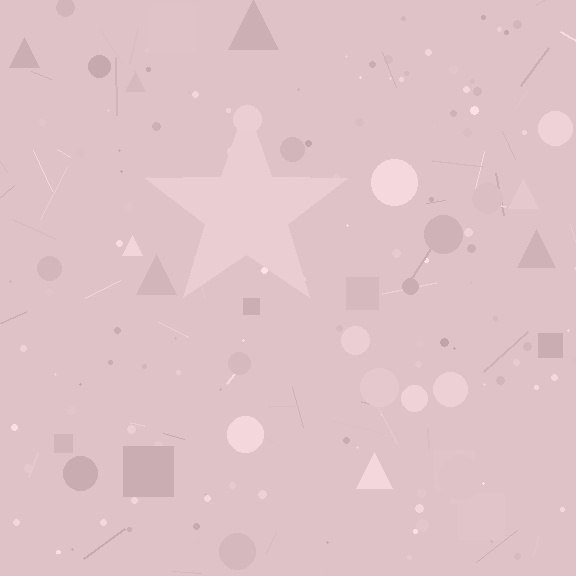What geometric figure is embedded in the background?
A star is embedded in the background.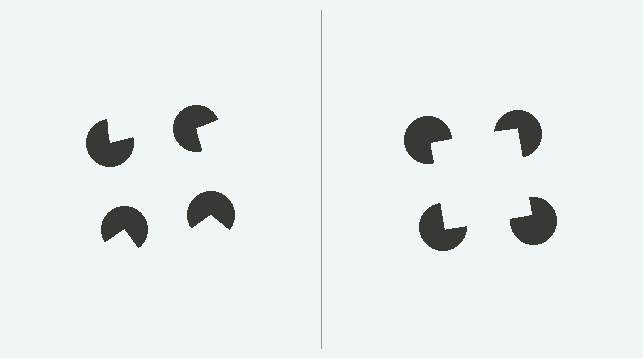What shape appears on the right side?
An illusory square.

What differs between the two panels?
The pac-man discs are positioned identically on both sides; only the wedge orientations differ. On the right they align to a square; on the left they are misaligned.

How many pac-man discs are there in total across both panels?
8 — 4 on each side.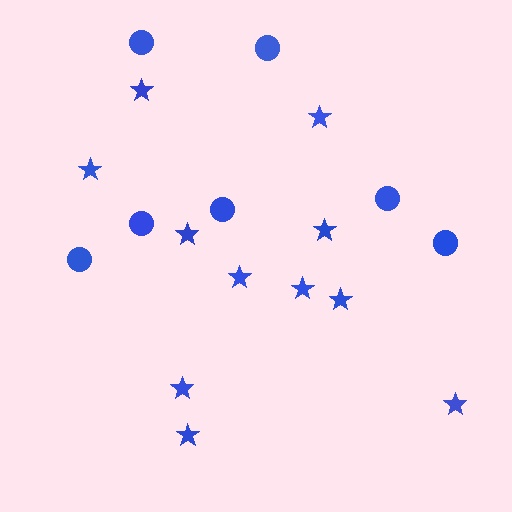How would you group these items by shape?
There are 2 groups: one group of circles (7) and one group of stars (11).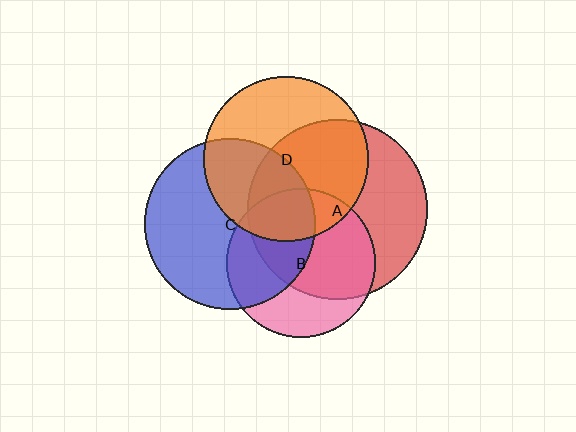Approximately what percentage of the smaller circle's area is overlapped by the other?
Approximately 40%.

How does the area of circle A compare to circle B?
Approximately 1.5 times.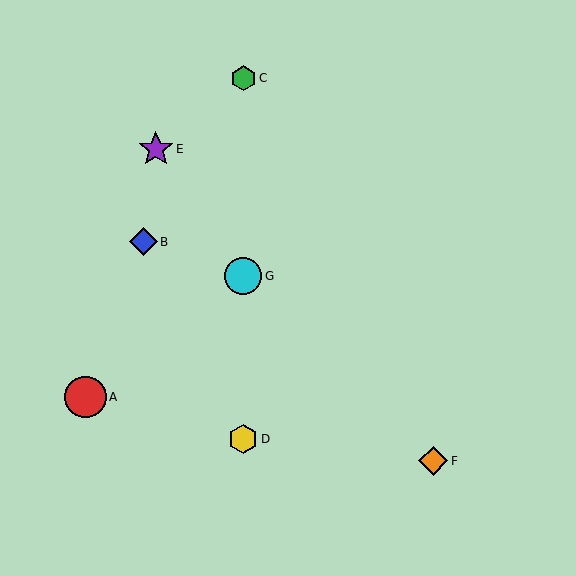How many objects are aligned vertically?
3 objects (C, D, G) are aligned vertically.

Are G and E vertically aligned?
No, G is at x≈243 and E is at x≈156.